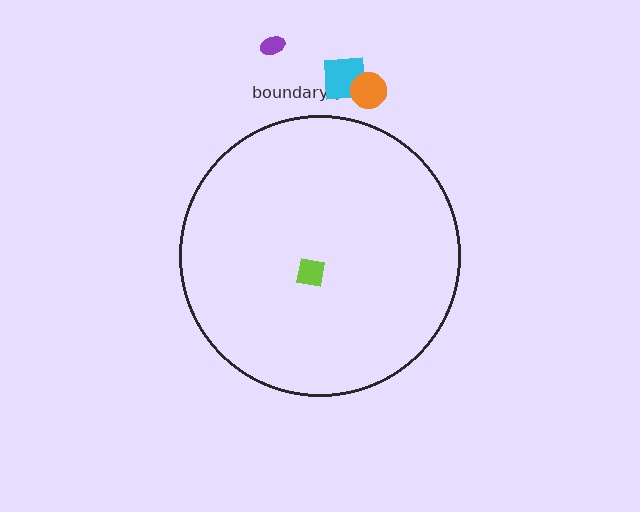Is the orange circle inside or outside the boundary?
Outside.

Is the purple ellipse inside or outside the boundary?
Outside.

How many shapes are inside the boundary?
1 inside, 3 outside.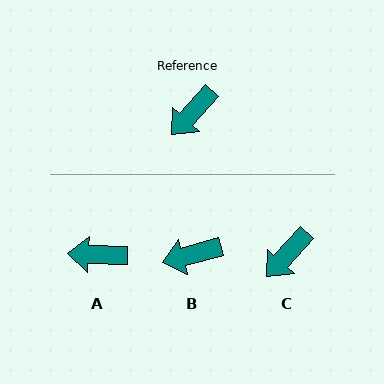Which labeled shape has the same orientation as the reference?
C.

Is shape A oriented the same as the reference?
No, it is off by about 50 degrees.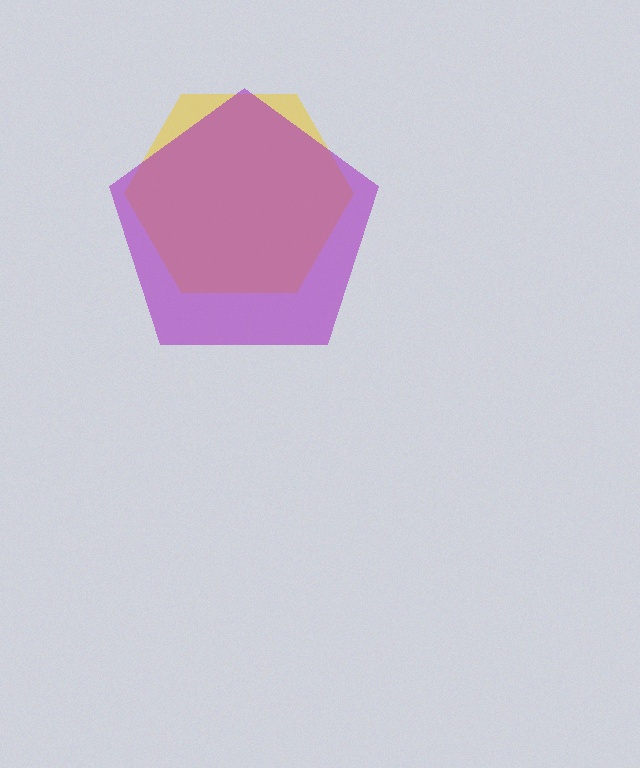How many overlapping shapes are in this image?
There are 2 overlapping shapes in the image.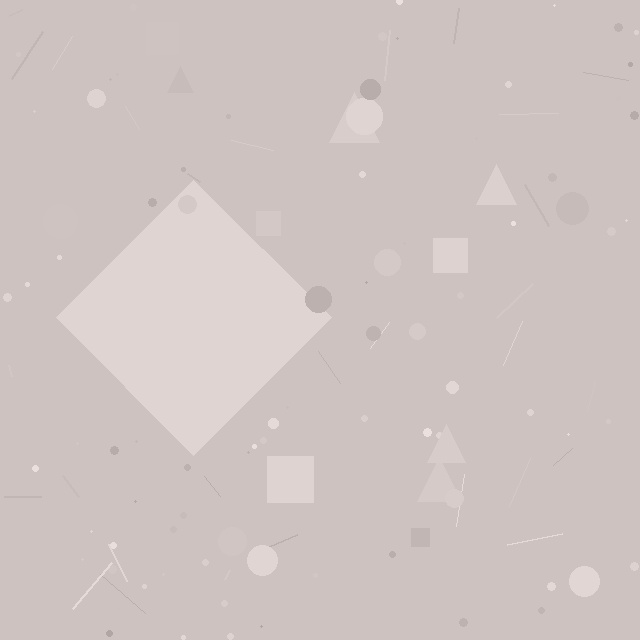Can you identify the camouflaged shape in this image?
The camouflaged shape is a diamond.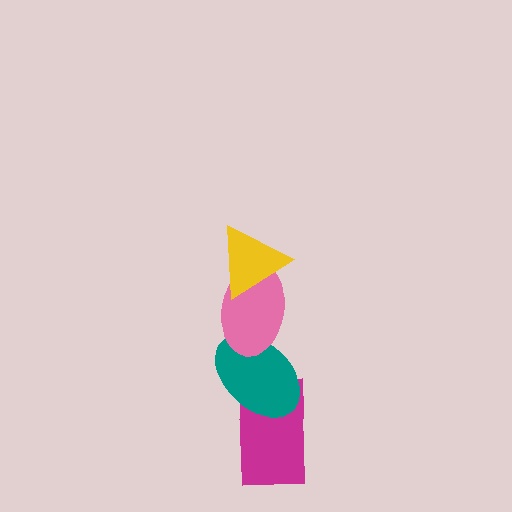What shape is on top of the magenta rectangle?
The teal ellipse is on top of the magenta rectangle.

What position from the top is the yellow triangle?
The yellow triangle is 1st from the top.